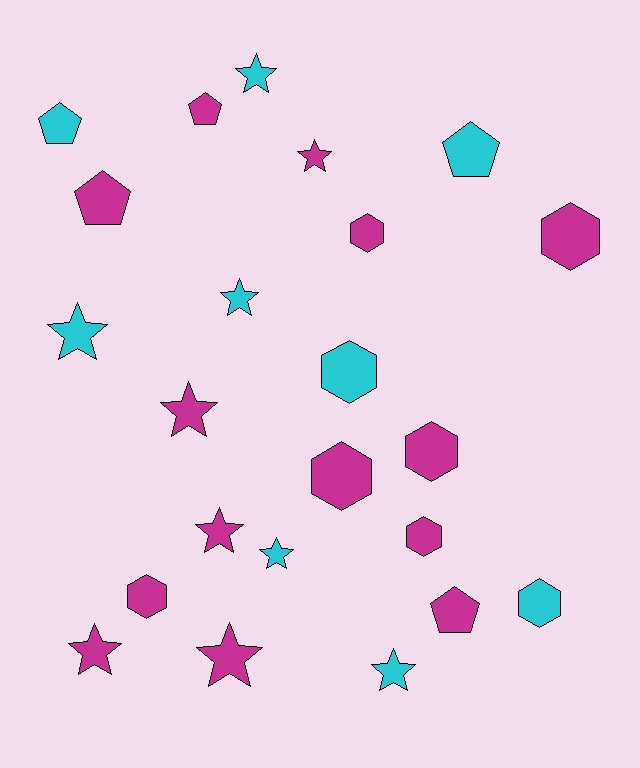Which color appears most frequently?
Magenta, with 14 objects.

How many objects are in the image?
There are 23 objects.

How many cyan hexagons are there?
There are 2 cyan hexagons.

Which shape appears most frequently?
Star, with 10 objects.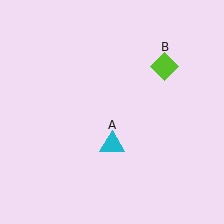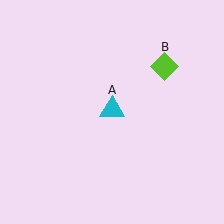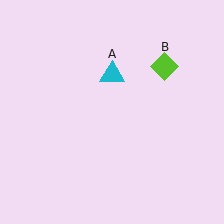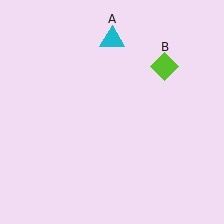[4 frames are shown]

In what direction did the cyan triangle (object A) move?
The cyan triangle (object A) moved up.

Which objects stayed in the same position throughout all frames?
Lime diamond (object B) remained stationary.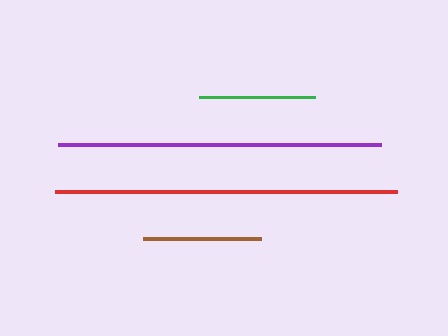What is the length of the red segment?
The red segment is approximately 342 pixels long.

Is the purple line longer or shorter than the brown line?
The purple line is longer than the brown line.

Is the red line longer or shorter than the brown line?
The red line is longer than the brown line.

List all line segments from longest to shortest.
From longest to shortest: red, purple, brown, green.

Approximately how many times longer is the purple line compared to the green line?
The purple line is approximately 2.8 times the length of the green line.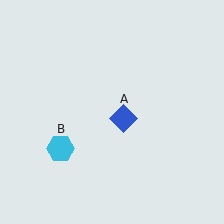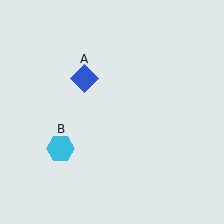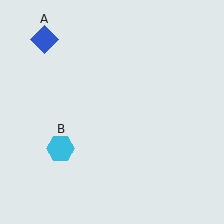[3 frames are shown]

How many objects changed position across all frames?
1 object changed position: blue diamond (object A).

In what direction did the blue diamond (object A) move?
The blue diamond (object A) moved up and to the left.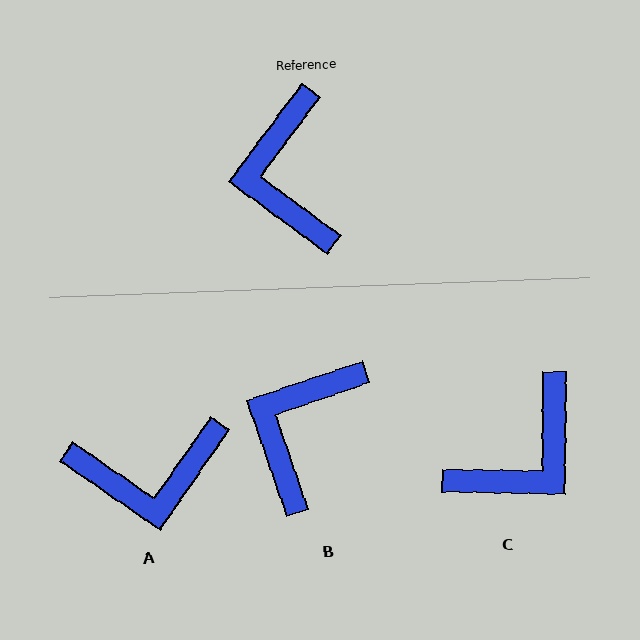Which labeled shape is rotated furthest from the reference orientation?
C, about 126 degrees away.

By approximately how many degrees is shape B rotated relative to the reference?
Approximately 35 degrees clockwise.